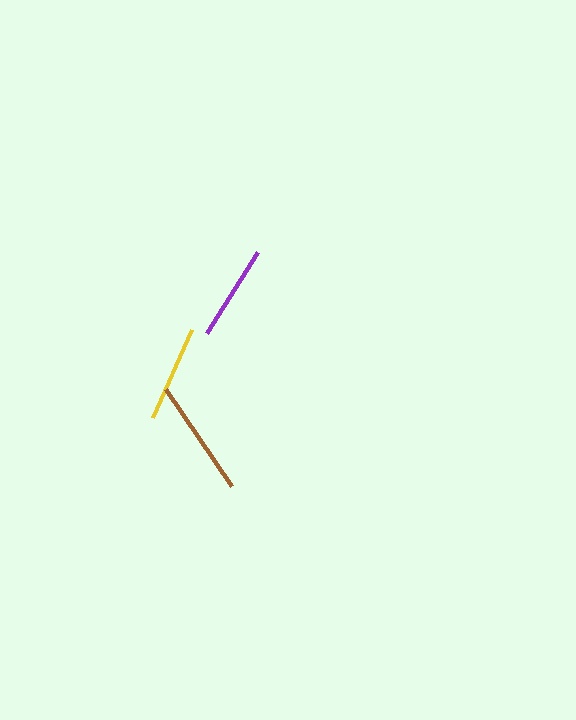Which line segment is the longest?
The brown line is the longest at approximately 117 pixels.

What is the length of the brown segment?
The brown segment is approximately 117 pixels long.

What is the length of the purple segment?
The purple segment is approximately 95 pixels long.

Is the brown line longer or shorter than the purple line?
The brown line is longer than the purple line.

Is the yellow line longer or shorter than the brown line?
The brown line is longer than the yellow line.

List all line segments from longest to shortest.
From longest to shortest: brown, yellow, purple.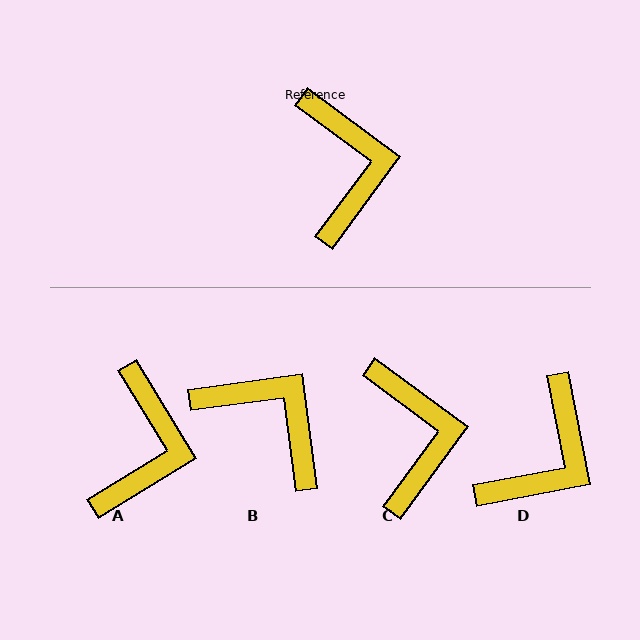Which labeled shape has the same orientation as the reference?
C.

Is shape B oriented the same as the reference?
No, it is off by about 44 degrees.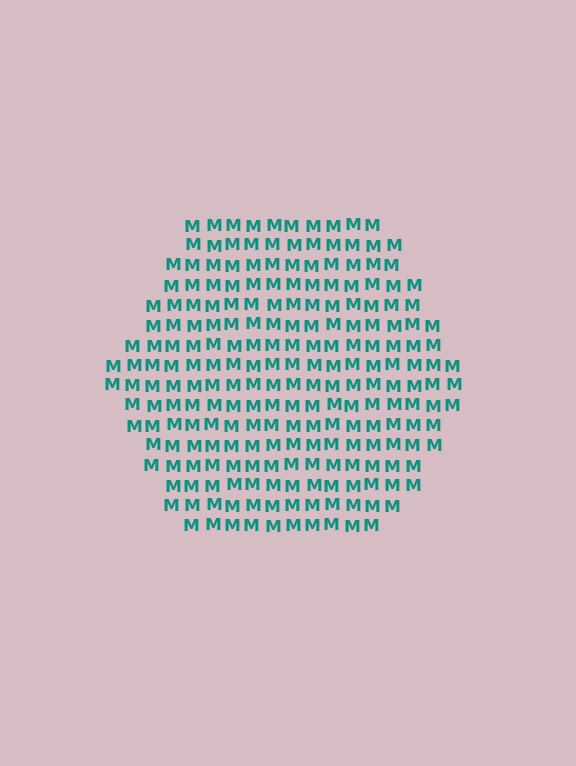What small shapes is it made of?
It is made of small letter M's.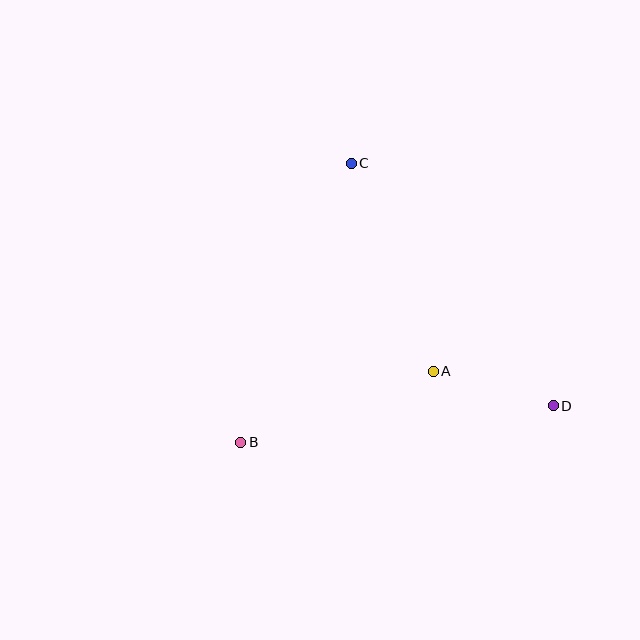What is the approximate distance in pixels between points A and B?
The distance between A and B is approximately 205 pixels.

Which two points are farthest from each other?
Points C and D are farthest from each other.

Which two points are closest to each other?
Points A and D are closest to each other.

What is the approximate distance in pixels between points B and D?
The distance between B and D is approximately 314 pixels.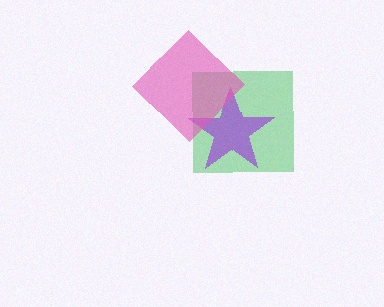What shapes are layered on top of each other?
The layered shapes are: a green square, a purple star, a pink diamond.